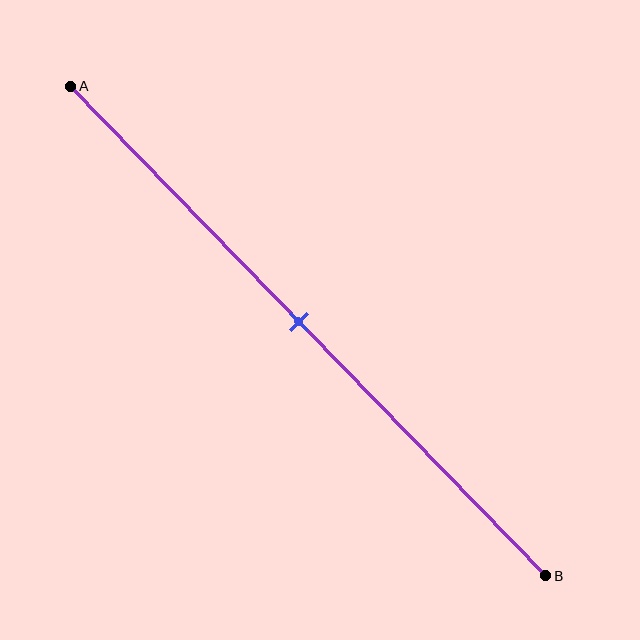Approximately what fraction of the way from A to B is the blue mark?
The blue mark is approximately 50% of the way from A to B.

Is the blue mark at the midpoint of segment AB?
Yes, the mark is approximately at the midpoint.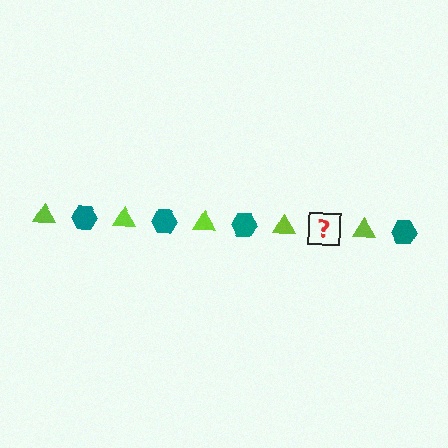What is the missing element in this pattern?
The missing element is a teal hexagon.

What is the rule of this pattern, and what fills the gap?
The rule is that the pattern alternates between lime triangle and teal hexagon. The gap should be filled with a teal hexagon.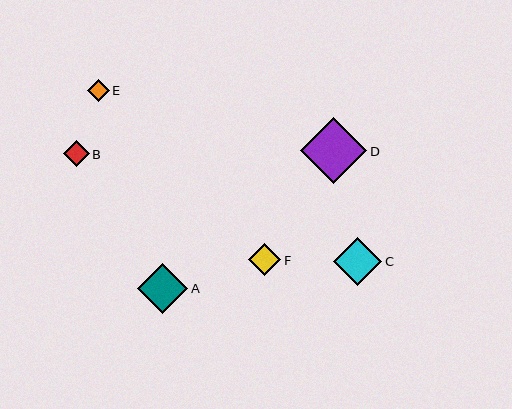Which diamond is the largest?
Diamond D is the largest with a size of approximately 66 pixels.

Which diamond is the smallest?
Diamond E is the smallest with a size of approximately 22 pixels.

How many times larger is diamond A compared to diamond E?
Diamond A is approximately 2.3 times the size of diamond E.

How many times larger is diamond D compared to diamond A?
Diamond D is approximately 1.3 times the size of diamond A.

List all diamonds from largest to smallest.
From largest to smallest: D, A, C, F, B, E.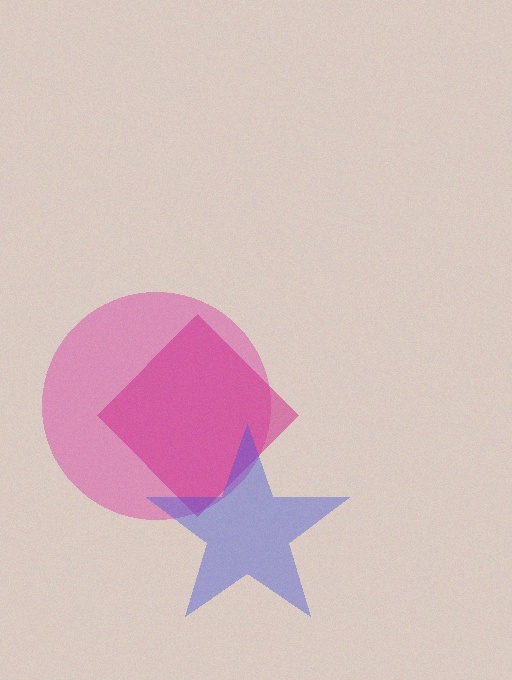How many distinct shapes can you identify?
There are 3 distinct shapes: a pink circle, a magenta diamond, a blue star.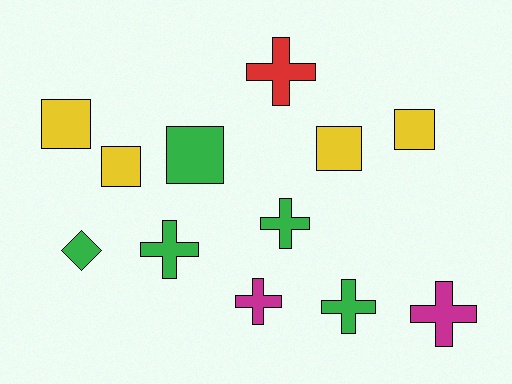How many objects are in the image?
There are 12 objects.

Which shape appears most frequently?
Cross, with 6 objects.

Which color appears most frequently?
Green, with 5 objects.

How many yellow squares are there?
There are 4 yellow squares.